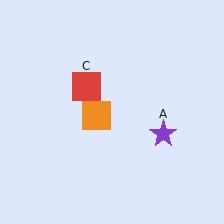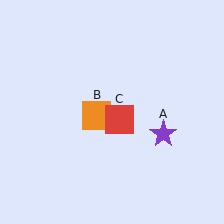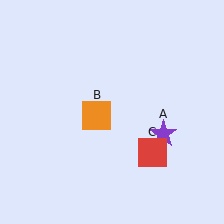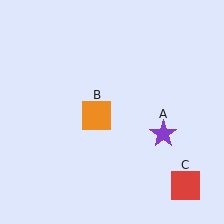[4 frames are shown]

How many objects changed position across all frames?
1 object changed position: red square (object C).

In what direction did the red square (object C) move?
The red square (object C) moved down and to the right.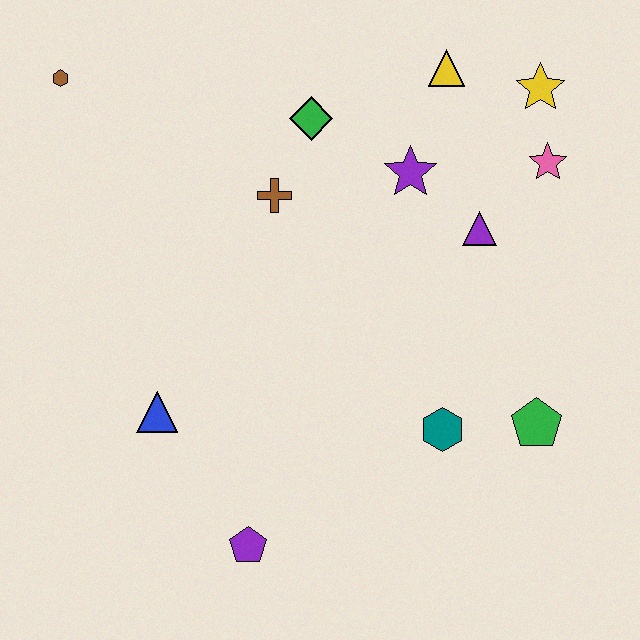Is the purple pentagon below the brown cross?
Yes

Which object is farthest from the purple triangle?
The brown hexagon is farthest from the purple triangle.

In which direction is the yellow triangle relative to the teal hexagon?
The yellow triangle is above the teal hexagon.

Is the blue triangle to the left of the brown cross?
Yes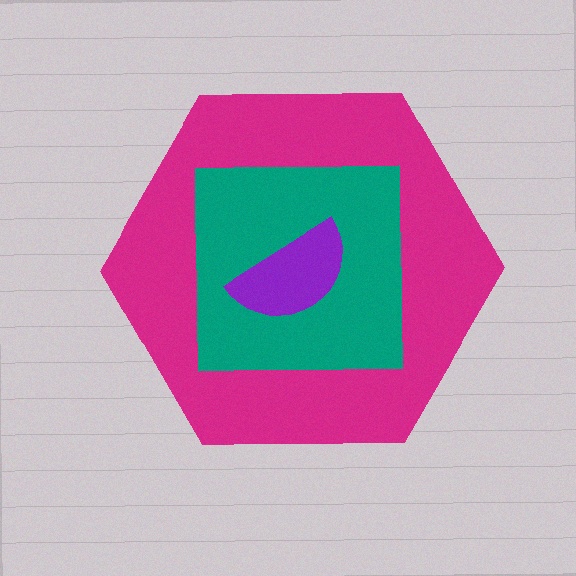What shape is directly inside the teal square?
The purple semicircle.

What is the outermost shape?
The magenta hexagon.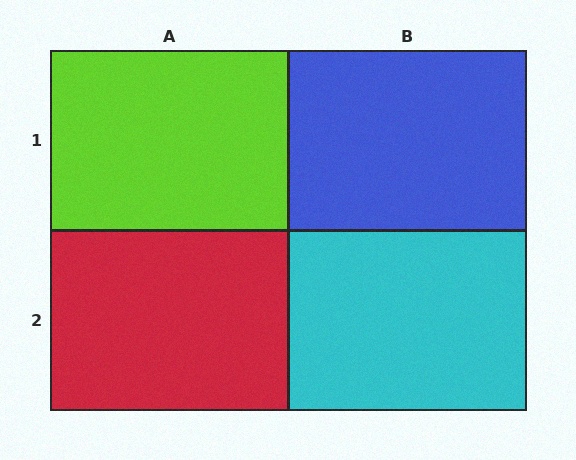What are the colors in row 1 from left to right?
Lime, blue.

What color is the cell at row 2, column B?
Cyan.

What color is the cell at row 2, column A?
Red.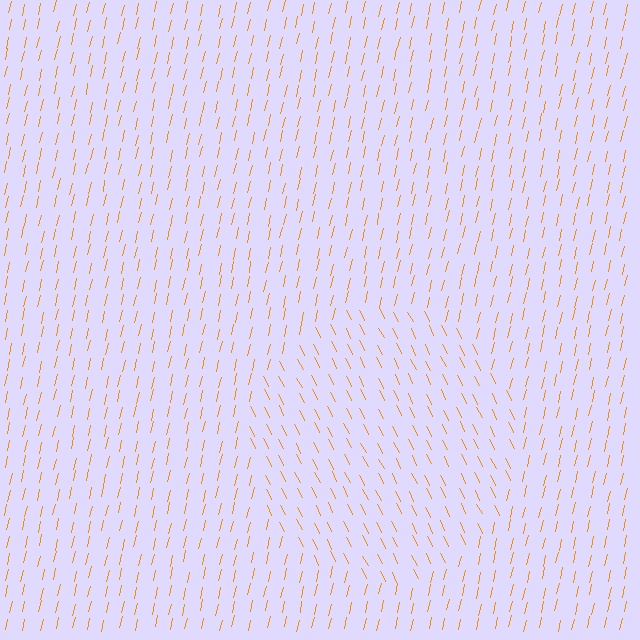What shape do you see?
I see a circle.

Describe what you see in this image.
The image is filled with small orange line segments. A circle region in the image has lines oriented differently from the surrounding lines, creating a visible texture boundary.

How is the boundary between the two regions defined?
The boundary is defined purely by a change in line orientation (approximately 39 degrees difference). All lines are the same color and thickness.